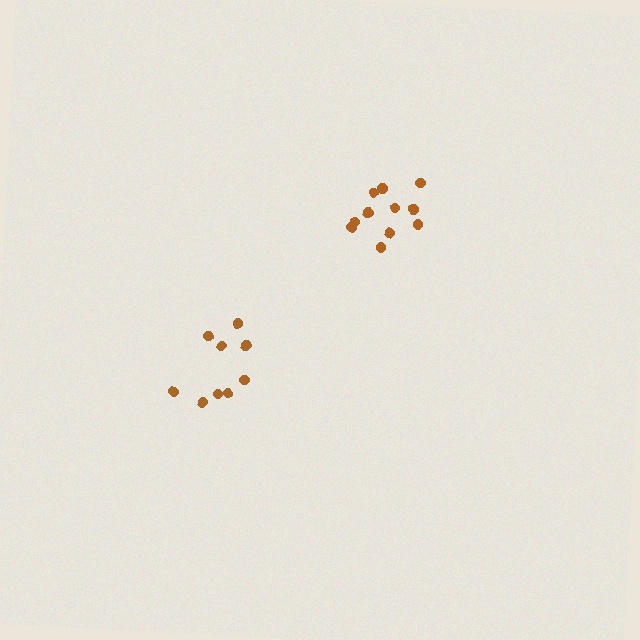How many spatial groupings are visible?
There are 2 spatial groupings.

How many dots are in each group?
Group 1: 9 dots, Group 2: 11 dots (20 total).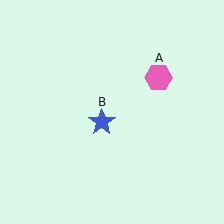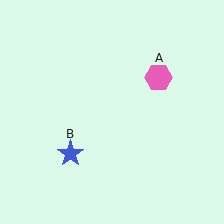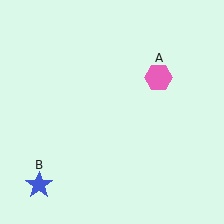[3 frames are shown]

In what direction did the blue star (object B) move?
The blue star (object B) moved down and to the left.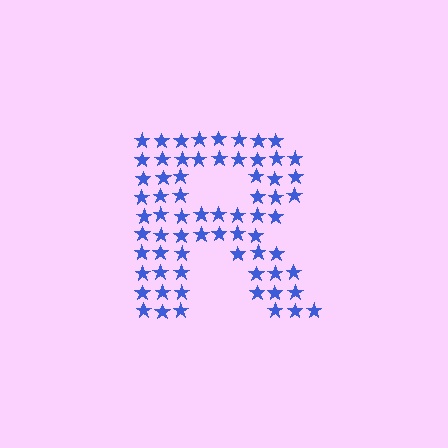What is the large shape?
The large shape is the letter R.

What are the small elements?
The small elements are stars.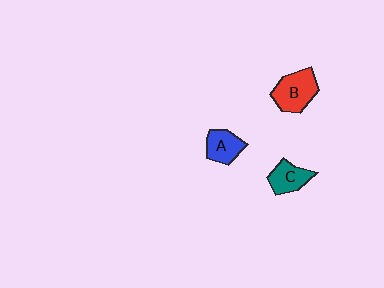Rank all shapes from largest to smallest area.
From largest to smallest: B (red), C (teal), A (blue).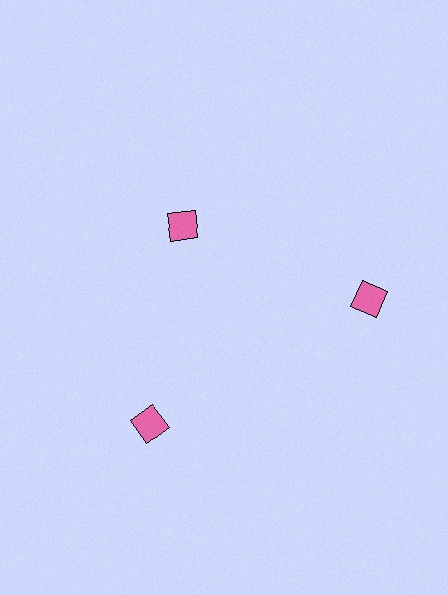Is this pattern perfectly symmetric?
No. The 3 pink diamonds are arranged in a ring, but one element near the 11 o'clock position is pulled inward toward the center, breaking the 3-fold rotational symmetry.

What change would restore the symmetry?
The symmetry would be restored by moving it outward, back onto the ring so that all 3 diamonds sit at equal angles and equal distance from the center.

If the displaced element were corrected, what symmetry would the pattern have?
It would have 3-fold rotational symmetry — the pattern would map onto itself every 120 degrees.